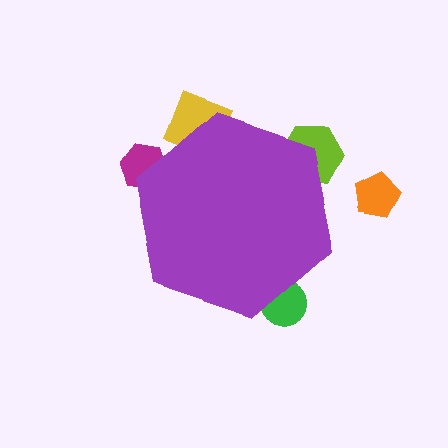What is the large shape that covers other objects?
A purple hexagon.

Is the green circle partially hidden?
Yes, the green circle is partially hidden behind the purple hexagon.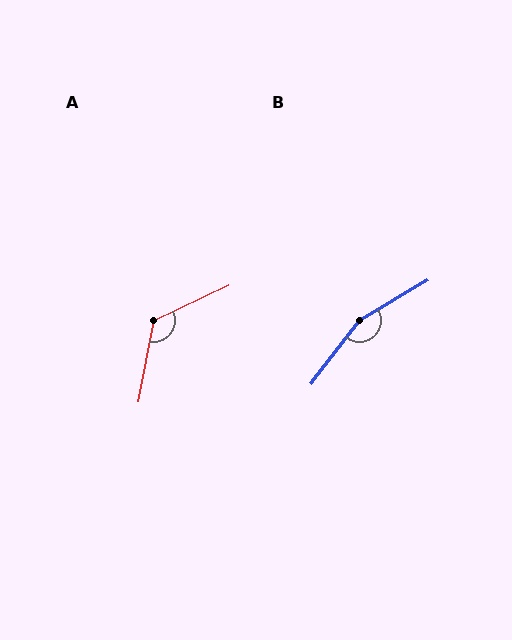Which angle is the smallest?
A, at approximately 126 degrees.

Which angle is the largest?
B, at approximately 158 degrees.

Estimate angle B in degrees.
Approximately 158 degrees.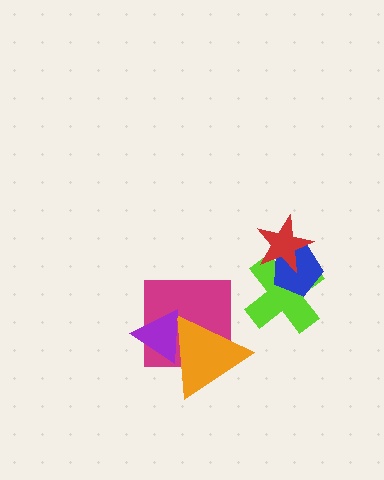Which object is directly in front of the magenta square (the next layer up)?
The orange triangle is directly in front of the magenta square.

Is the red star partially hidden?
No, no other shape covers it.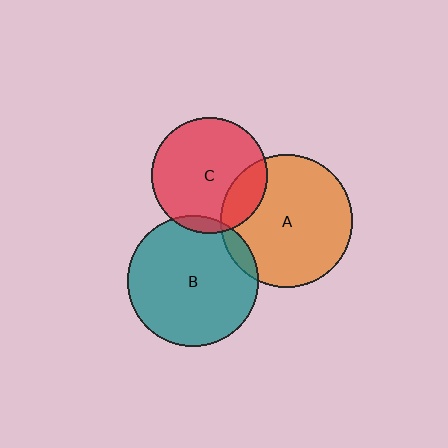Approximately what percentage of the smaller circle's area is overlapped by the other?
Approximately 5%.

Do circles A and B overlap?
Yes.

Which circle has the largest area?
Circle A (orange).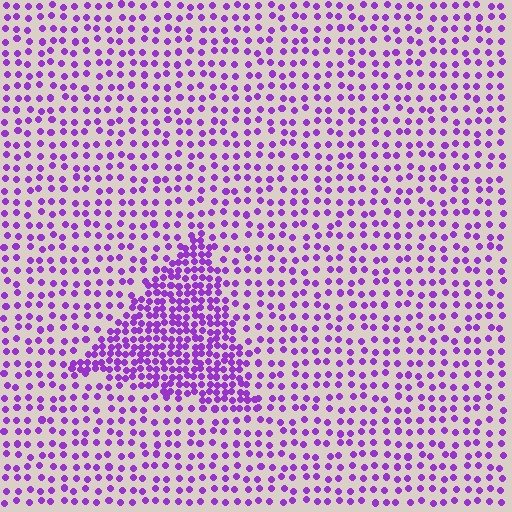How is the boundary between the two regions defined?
The boundary is defined by a change in element density (approximately 2.3x ratio). All elements are the same color, size, and shape.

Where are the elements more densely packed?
The elements are more densely packed inside the triangle boundary.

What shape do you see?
I see a triangle.